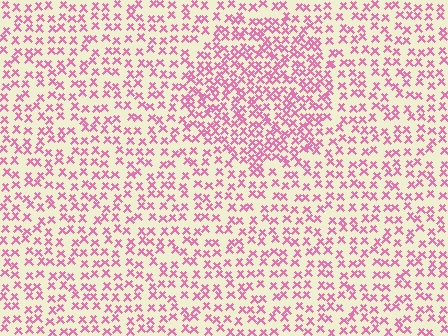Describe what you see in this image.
The image contains small pink elements arranged at two different densities. A circle-shaped region is visible where the elements are more densely packed than the surrounding area.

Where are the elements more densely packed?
The elements are more densely packed inside the circle boundary.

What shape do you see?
I see a circle.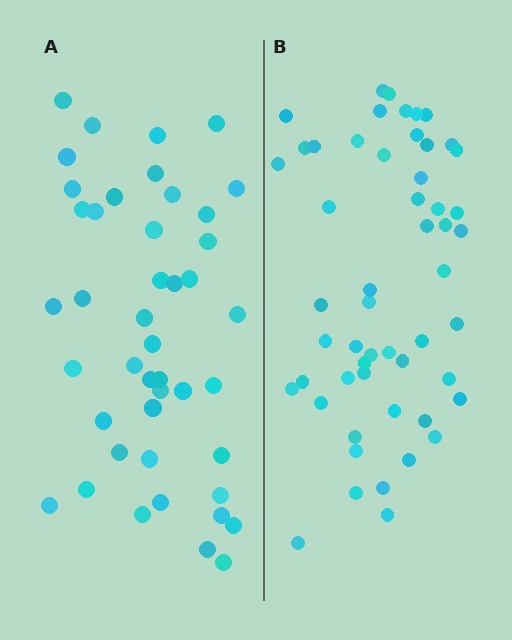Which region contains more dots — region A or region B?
Region B (the right region) has more dots.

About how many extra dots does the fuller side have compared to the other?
Region B has roughly 8 or so more dots than region A.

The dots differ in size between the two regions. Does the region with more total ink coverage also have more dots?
No. Region A has more total ink coverage because its dots are larger, but region B actually contains more individual dots. Total area can be misleading — the number of items is what matters here.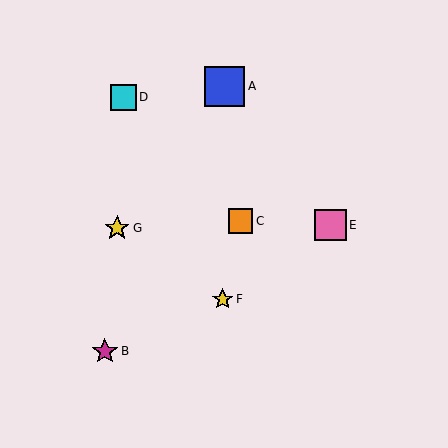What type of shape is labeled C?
Shape C is an orange square.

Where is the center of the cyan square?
The center of the cyan square is at (123, 97).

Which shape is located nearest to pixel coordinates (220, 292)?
The yellow star (labeled F) at (223, 299) is nearest to that location.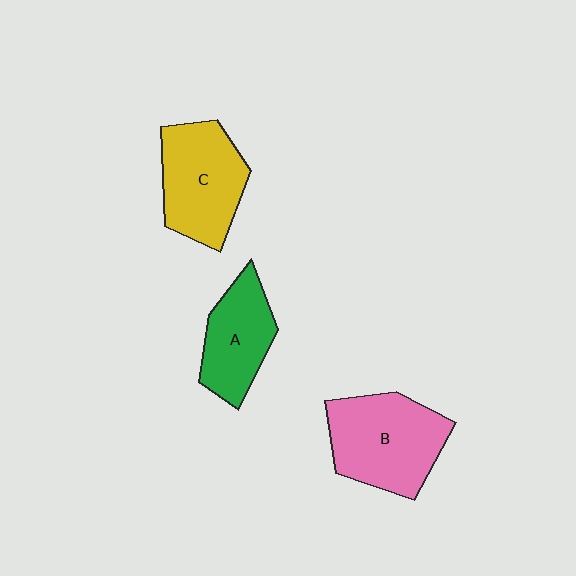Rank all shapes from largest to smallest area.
From largest to smallest: B (pink), C (yellow), A (green).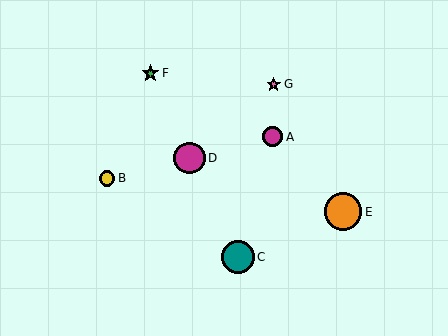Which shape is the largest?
The orange circle (labeled E) is the largest.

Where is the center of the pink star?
The center of the pink star is at (274, 84).